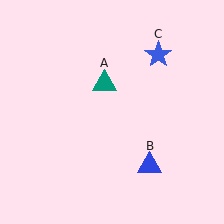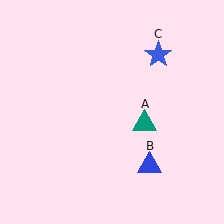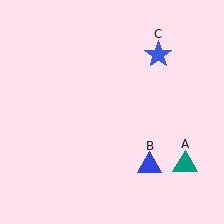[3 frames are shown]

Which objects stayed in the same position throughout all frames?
Blue triangle (object B) and blue star (object C) remained stationary.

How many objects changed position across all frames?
1 object changed position: teal triangle (object A).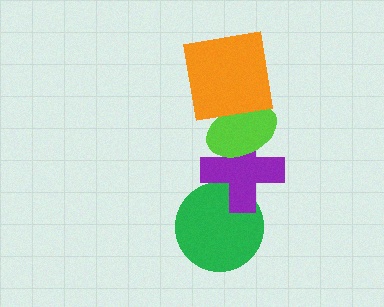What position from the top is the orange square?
The orange square is 1st from the top.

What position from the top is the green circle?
The green circle is 4th from the top.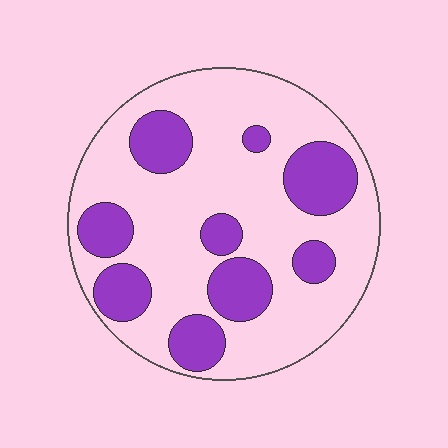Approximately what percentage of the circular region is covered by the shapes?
Approximately 30%.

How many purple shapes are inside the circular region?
9.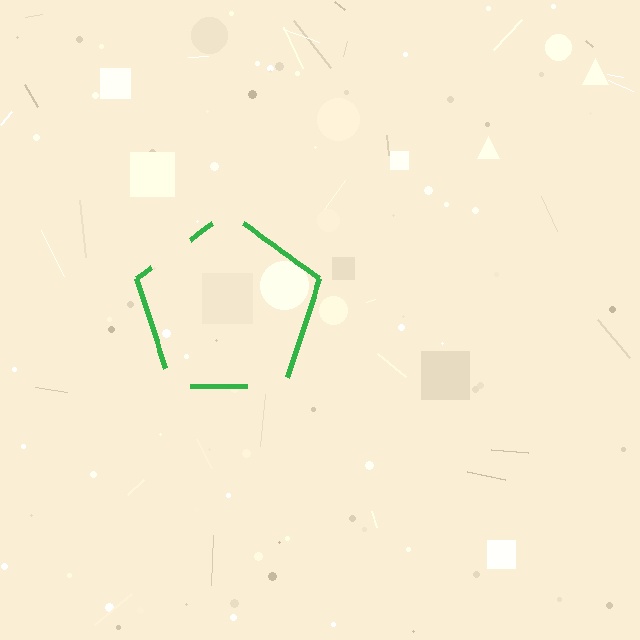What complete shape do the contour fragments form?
The contour fragments form a pentagon.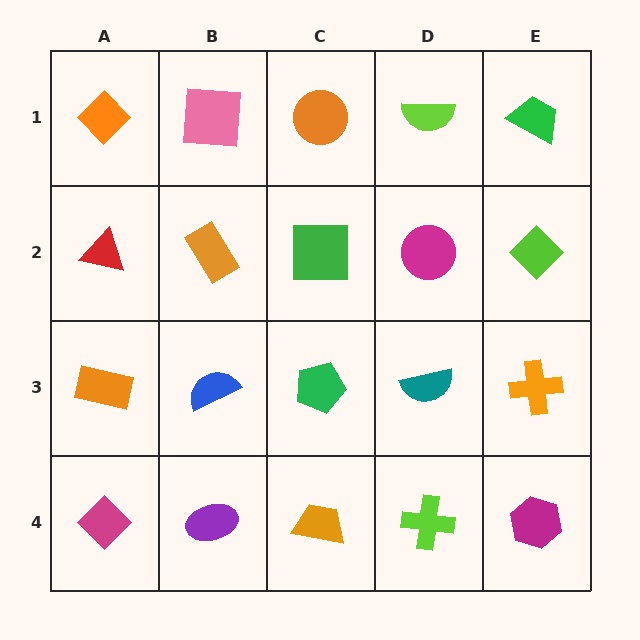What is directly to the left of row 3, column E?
A teal semicircle.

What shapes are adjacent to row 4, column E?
An orange cross (row 3, column E), a lime cross (row 4, column D).